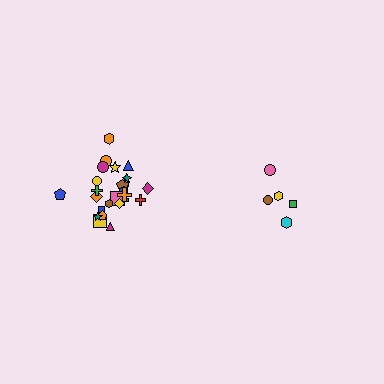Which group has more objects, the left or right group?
The left group.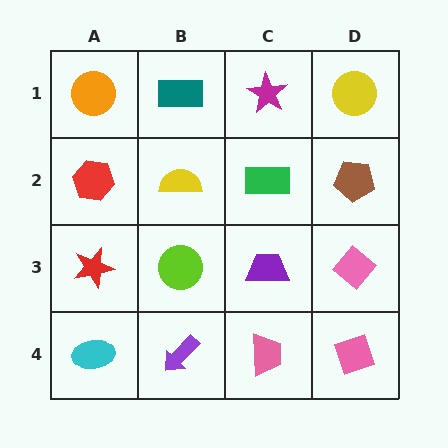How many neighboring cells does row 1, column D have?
2.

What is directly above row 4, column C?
A purple trapezoid.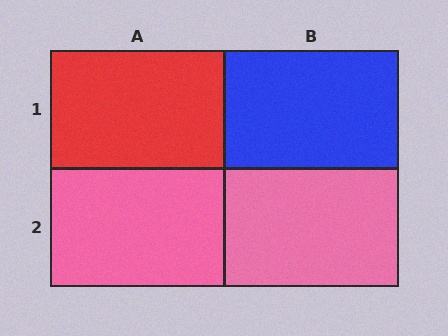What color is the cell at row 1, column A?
Red.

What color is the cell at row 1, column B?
Blue.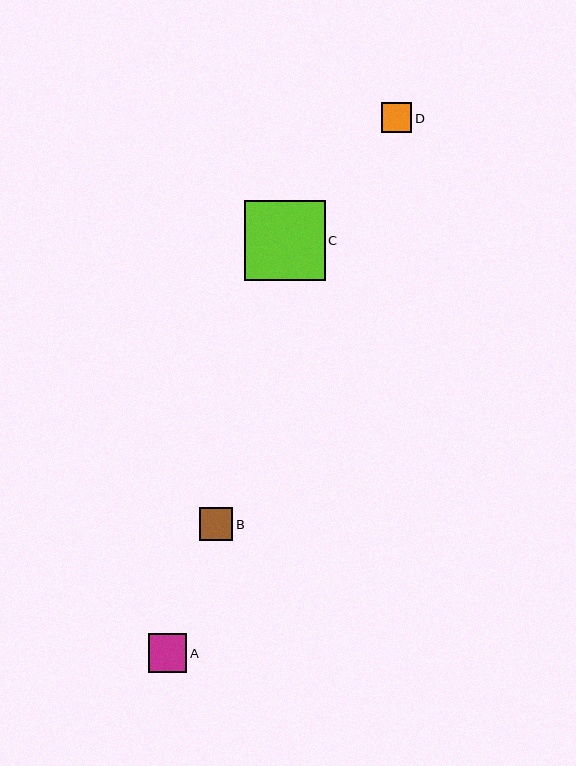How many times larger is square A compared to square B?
Square A is approximately 1.2 times the size of square B.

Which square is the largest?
Square C is the largest with a size of approximately 80 pixels.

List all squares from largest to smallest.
From largest to smallest: C, A, B, D.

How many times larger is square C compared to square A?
Square C is approximately 2.1 times the size of square A.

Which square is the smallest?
Square D is the smallest with a size of approximately 31 pixels.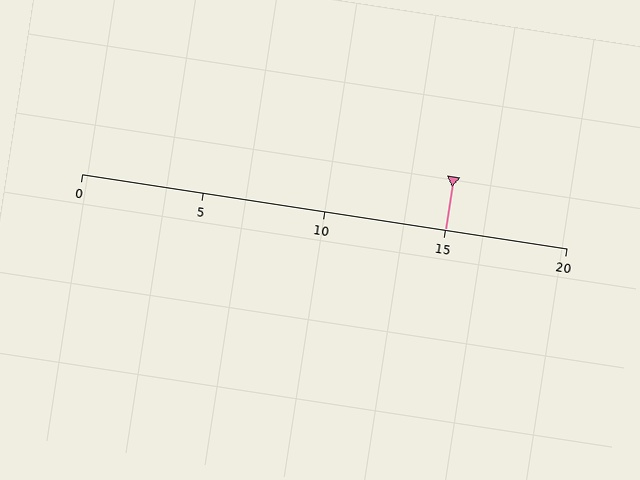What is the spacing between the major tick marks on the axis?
The major ticks are spaced 5 apart.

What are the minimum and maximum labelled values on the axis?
The axis runs from 0 to 20.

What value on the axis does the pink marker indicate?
The marker indicates approximately 15.